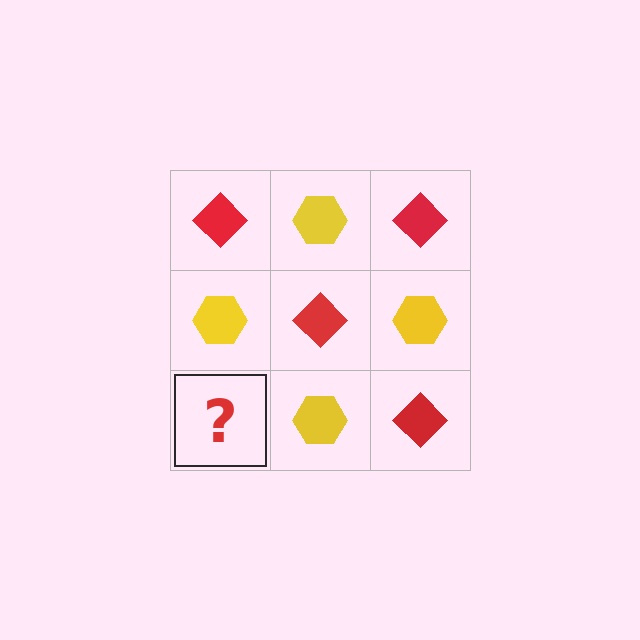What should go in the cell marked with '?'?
The missing cell should contain a red diamond.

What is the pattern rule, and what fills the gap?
The rule is that it alternates red diamond and yellow hexagon in a checkerboard pattern. The gap should be filled with a red diamond.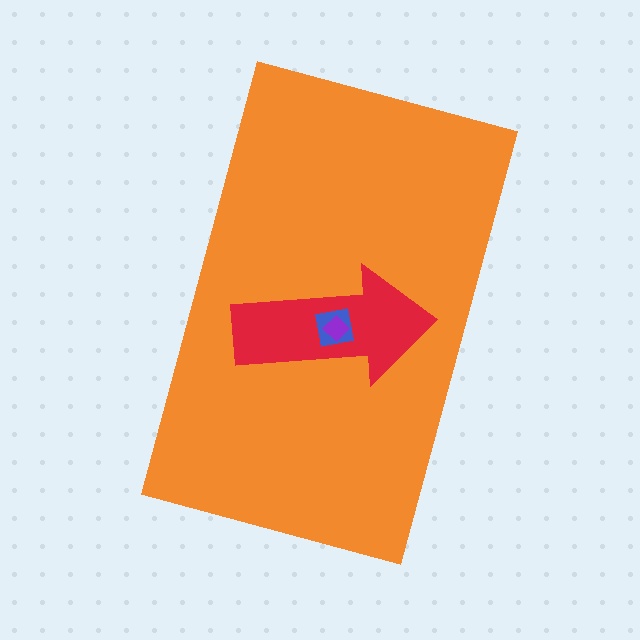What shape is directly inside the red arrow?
The blue square.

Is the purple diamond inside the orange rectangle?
Yes.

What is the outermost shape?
The orange rectangle.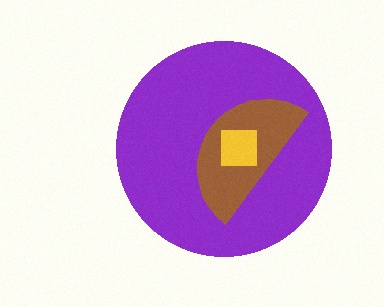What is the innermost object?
The yellow square.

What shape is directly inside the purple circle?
The brown semicircle.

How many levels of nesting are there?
3.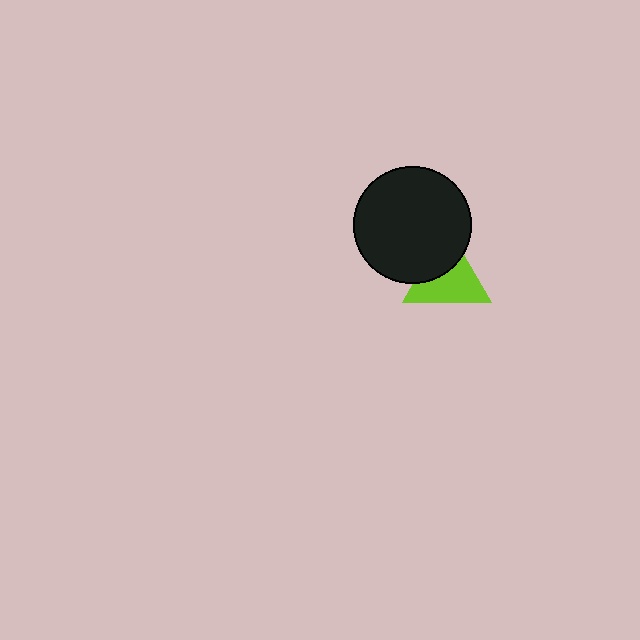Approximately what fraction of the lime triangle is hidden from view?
Roughly 37% of the lime triangle is hidden behind the black circle.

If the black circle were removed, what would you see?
You would see the complete lime triangle.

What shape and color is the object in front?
The object in front is a black circle.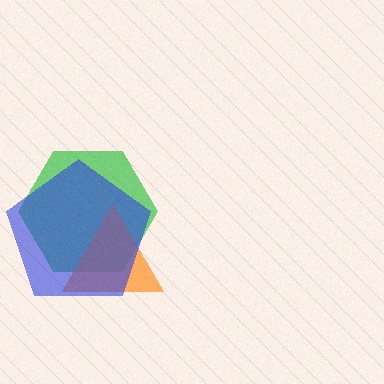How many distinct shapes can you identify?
There are 3 distinct shapes: a green hexagon, an orange triangle, a blue pentagon.